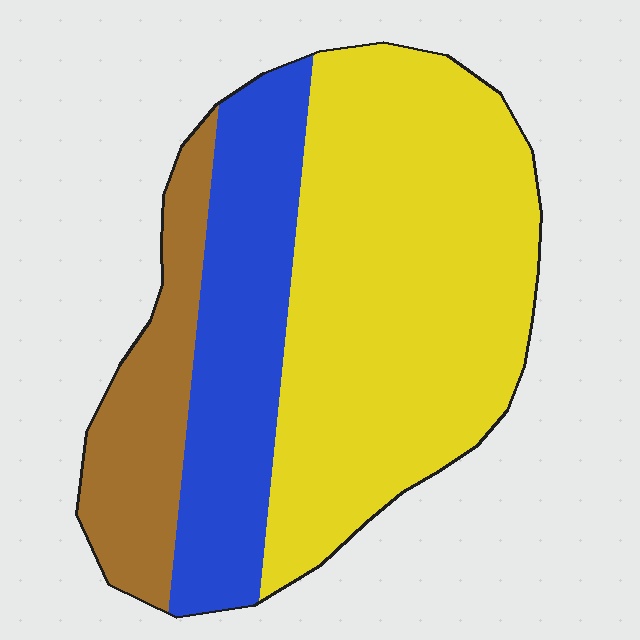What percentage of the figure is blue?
Blue covers 26% of the figure.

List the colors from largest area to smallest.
From largest to smallest: yellow, blue, brown.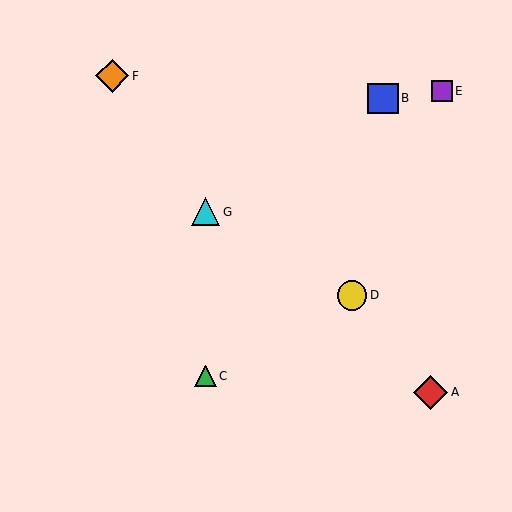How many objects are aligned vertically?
2 objects (C, G) are aligned vertically.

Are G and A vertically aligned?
No, G is at x≈205 and A is at x≈431.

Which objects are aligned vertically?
Objects C, G are aligned vertically.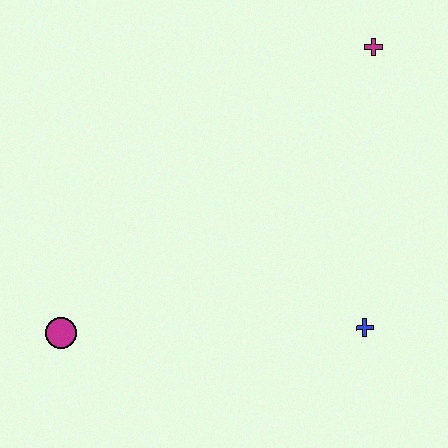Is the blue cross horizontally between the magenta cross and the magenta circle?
Yes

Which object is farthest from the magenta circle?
The magenta cross is farthest from the magenta circle.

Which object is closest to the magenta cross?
The blue cross is closest to the magenta cross.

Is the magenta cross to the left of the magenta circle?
No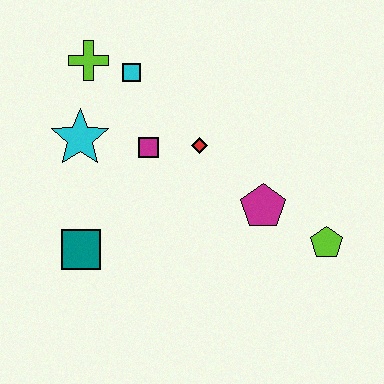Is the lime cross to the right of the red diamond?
No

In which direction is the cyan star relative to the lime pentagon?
The cyan star is to the left of the lime pentagon.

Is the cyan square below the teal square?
No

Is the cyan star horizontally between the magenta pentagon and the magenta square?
No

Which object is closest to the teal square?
The cyan star is closest to the teal square.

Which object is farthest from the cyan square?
The lime pentagon is farthest from the cyan square.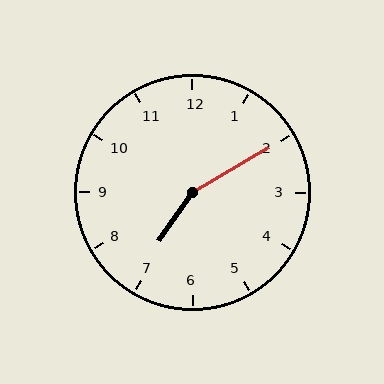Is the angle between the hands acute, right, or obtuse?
It is obtuse.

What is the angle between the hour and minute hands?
Approximately 155 degrees.